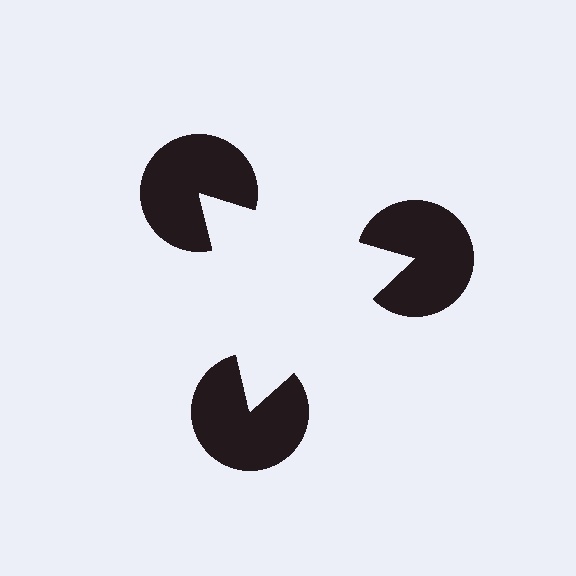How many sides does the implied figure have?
3 sides.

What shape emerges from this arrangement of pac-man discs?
An illusory triangle — its edges are inferred from the aligned wedge cuts in the pac-man discs, not physically drawn.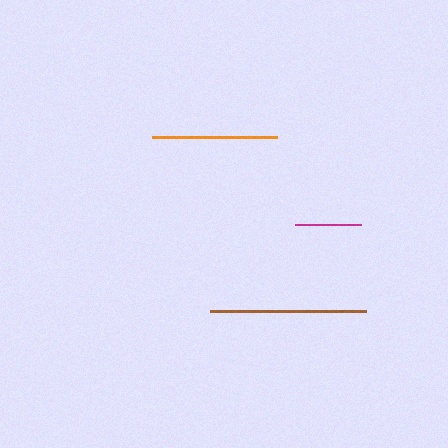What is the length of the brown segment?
The brown segment is approximately 156 pixels long.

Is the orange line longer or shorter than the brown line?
The brown line is longer than the orange line.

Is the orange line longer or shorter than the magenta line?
The orange line is longer than the magenta line.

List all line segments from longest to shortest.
From longest to shortest: brown, orange, magenta.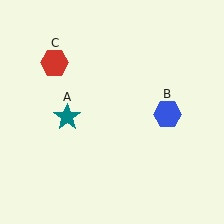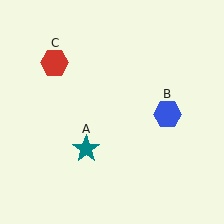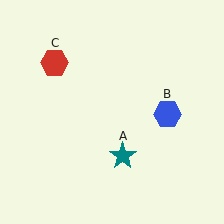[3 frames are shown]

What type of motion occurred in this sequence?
The teal star (object A) rotated counterclockwise around the center of the scene.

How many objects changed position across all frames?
1 object changed position: teal star (object A).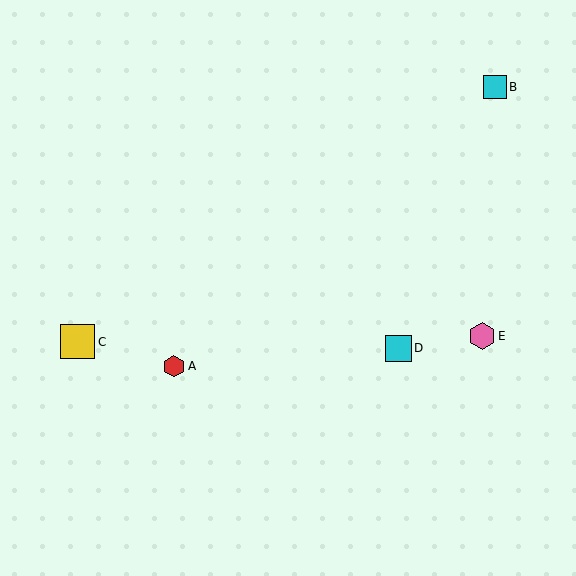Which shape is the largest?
The yellow square (labeled C) is the largest.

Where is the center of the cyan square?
The center of the cyan square is at (398, 348).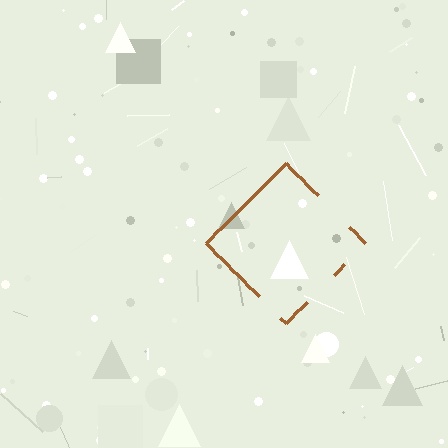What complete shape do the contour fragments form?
The contour fragments form a diamond.